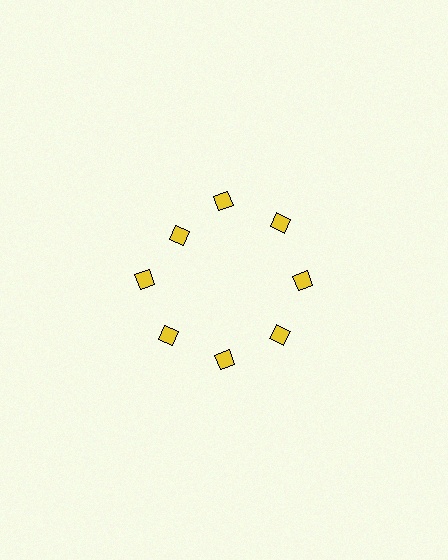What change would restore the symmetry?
The symmetry would be restored by moving it outward, back onto the ring so that all 8 diamonds sit at equal angles and equal distance from the center.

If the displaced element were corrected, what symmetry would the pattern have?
It would have 8-fold rotational symmetry — the pattern would map onto itself every 45 degrees.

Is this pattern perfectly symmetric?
No. The 8 yellow diamonds are arranged in a ring, but one element near the 10 o'clock position is pulled inward toward the center, breaking the 8-fold rotational symmetry.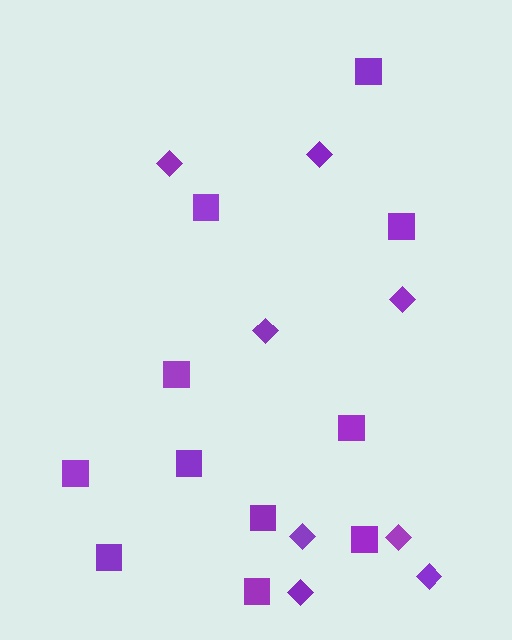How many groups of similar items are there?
There are 2 groups: one group of squares (11) and one group of diamonds (8).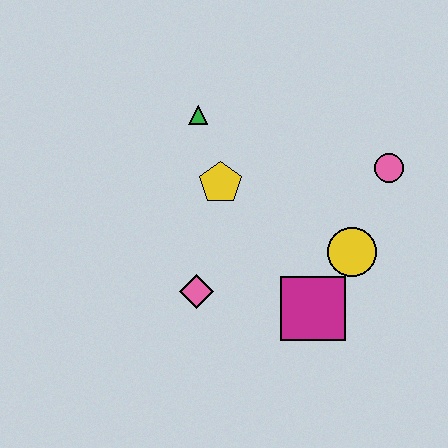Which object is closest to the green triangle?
The yellow pentagon is closest to the green triangle.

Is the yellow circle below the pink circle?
Yes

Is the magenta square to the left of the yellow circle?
Yes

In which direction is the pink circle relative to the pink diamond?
The pink circle is to the right of the pink diamond.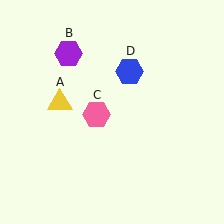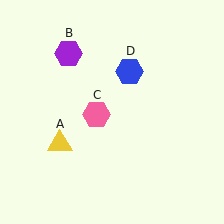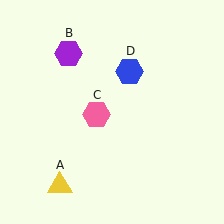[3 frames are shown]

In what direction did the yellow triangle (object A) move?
The yellow triangle (object A) moved down.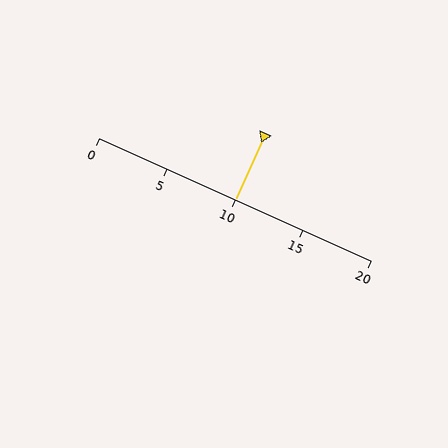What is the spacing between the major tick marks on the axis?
The major ticks are spaced 5 apart.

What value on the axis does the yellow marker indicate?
The marker indicates approximately 10.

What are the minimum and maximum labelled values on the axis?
The axis runs from 0 to 20.